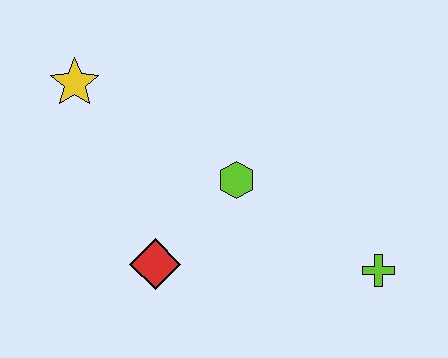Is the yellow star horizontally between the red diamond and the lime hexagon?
No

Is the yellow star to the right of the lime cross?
No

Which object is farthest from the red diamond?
The lime cross is farthest from the red diamond.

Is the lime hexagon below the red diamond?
No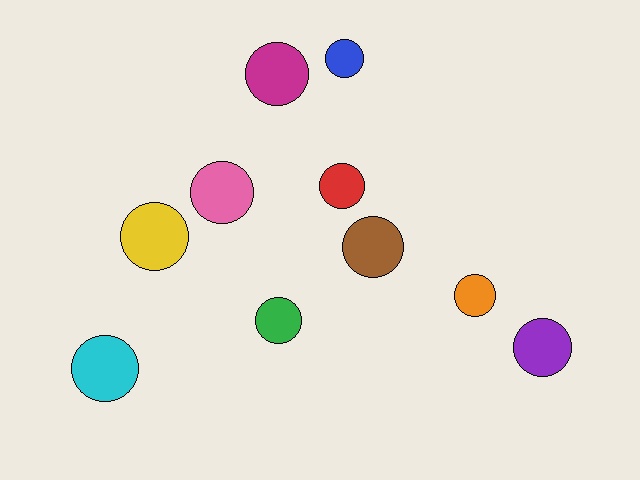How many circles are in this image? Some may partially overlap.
There are 10 circles.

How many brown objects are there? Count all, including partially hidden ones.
There is 1 brown object.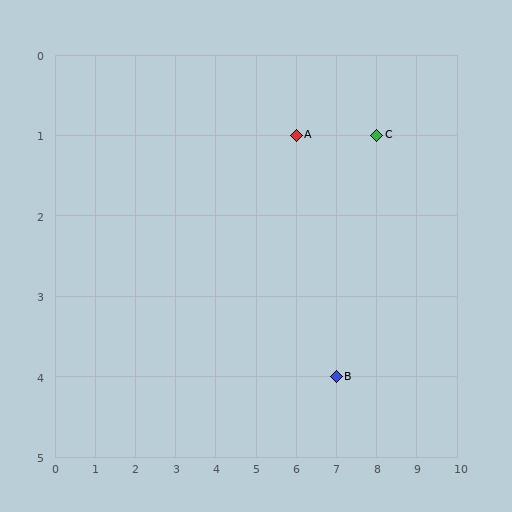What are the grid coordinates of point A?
Point A is at grid coordinates (6, 1).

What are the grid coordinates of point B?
Point B is at grid coordinates (7, 4).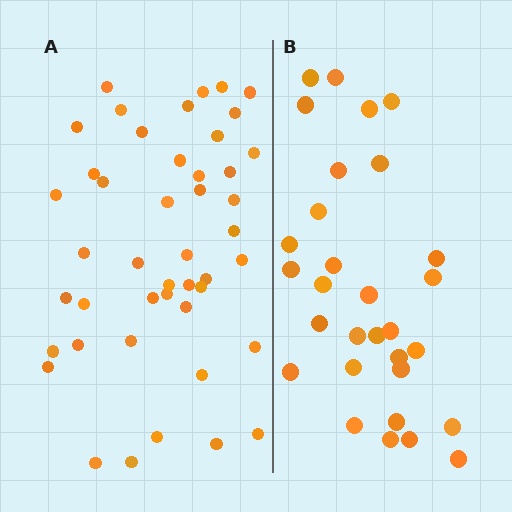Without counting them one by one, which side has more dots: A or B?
Region A (the left region) has more dots.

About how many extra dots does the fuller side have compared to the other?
Region A has approximately 15 more dots than region B.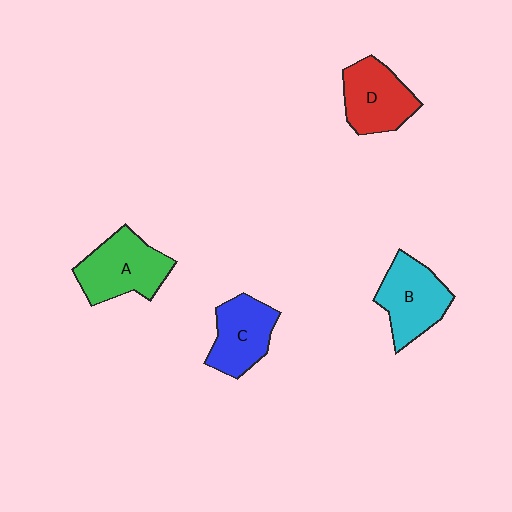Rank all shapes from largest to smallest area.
From largest to smallest: A (green), B (cyan), D (red), C (blue).